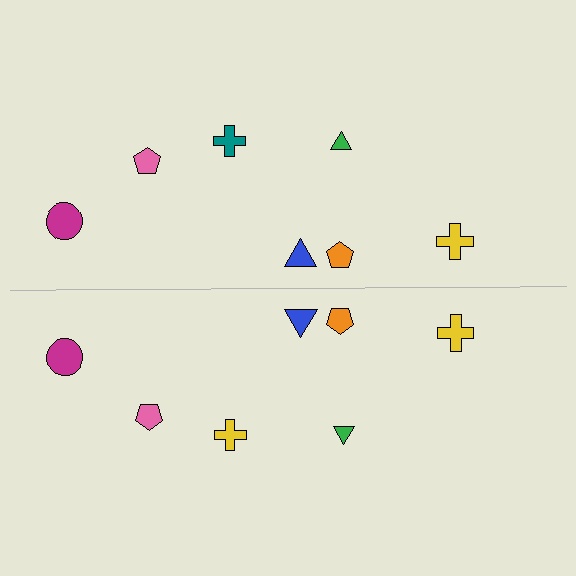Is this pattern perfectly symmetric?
No, the pattern is not perfectly symmetric. The yellow cross on the bottom side breaks the symmetry — its mirror counterpart is teal.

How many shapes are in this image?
There are 14 shapes in this image.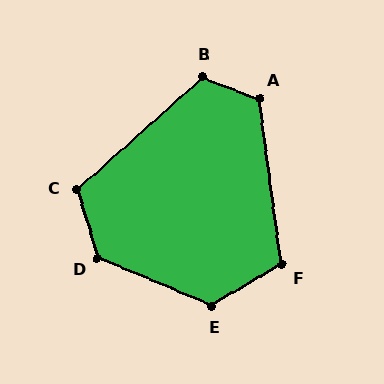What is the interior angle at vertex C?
Approximately 115 degrees (obtuse).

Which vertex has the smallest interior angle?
F, at approximately 113 degrees.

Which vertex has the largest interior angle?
D, at approximately 130 degrees.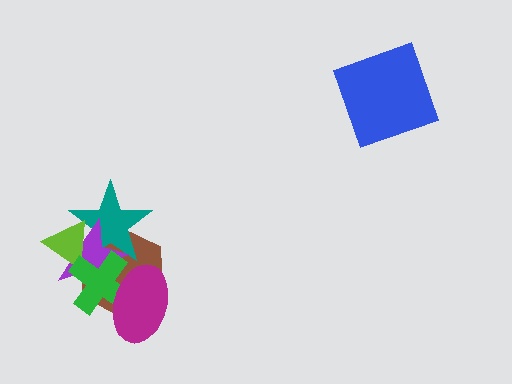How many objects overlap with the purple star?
5 objects overlap with the purple star.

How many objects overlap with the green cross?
5 objects overlap with the green cross.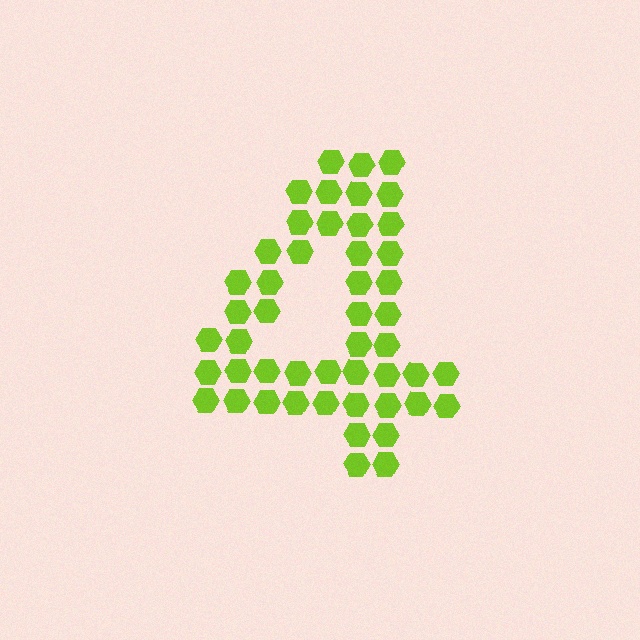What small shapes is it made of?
It is made of small hexagons.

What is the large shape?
The large shape is the digit 4.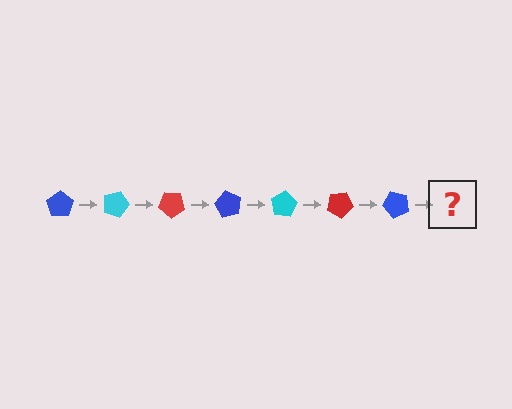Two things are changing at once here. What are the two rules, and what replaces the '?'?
The two rules are that it rotates 20 degrees each step and the color cycles through blue, cyan, and red. The '?' should be a cyan pentagon, rotated 140 degrees from the start.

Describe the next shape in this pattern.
It should be a cyan pentagon, rotated 140 degrees from the start.